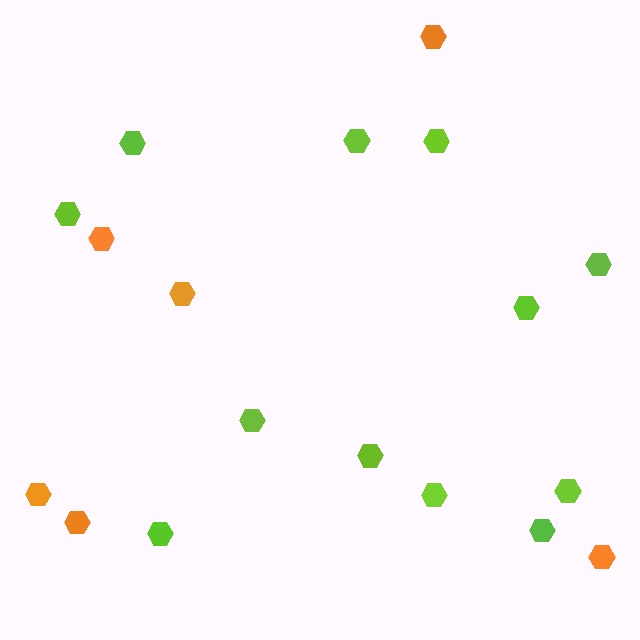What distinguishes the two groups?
There are 2 groups: one group of orange hexagons (6) and one group of lime hexagons (12).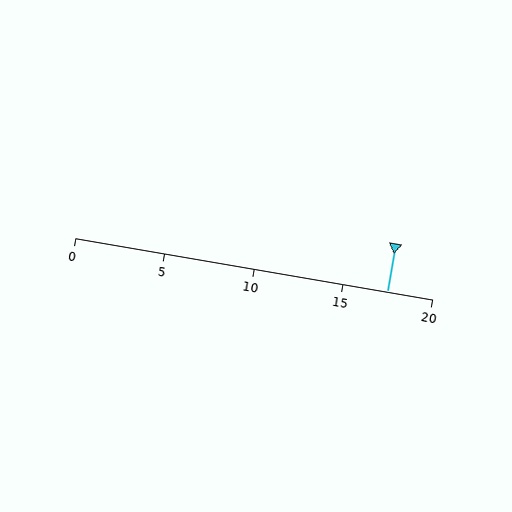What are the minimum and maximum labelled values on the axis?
The axis runs from 0 to 20.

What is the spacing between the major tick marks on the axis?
The major ticks are spaced 5 apart.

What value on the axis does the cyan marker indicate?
The marker indicates approximately 17.5.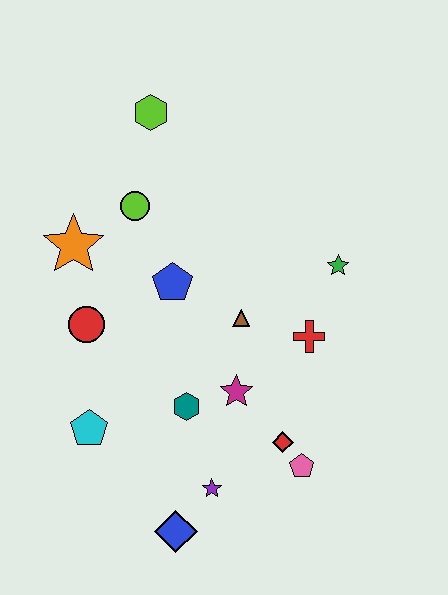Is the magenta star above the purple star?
Yes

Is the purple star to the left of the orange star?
No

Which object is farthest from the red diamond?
The lime hexagon is farthest from the red diamond.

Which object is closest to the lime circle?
The orange star is closest to the lime circle.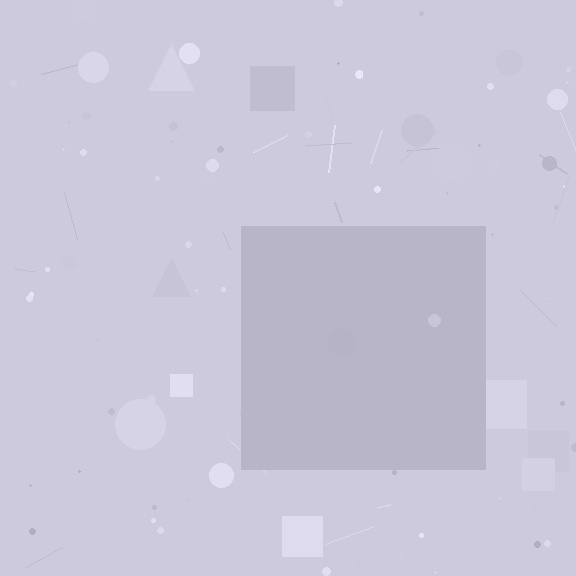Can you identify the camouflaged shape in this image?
The camouflaged shape is a square.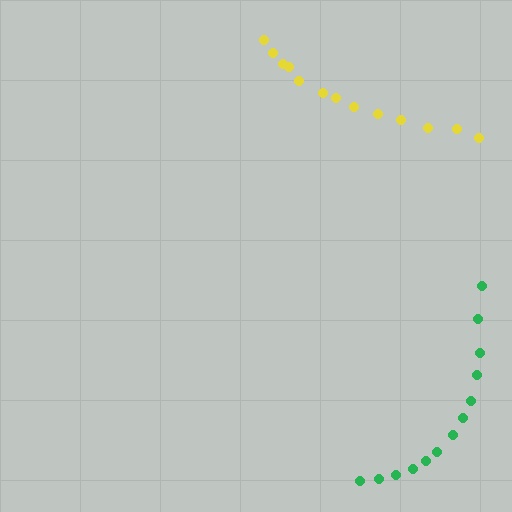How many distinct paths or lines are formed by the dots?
There are 2 distinct paths.